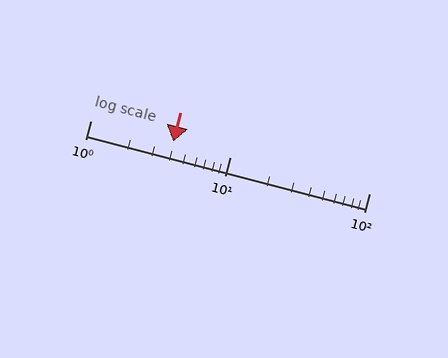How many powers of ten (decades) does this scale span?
The scale spans 2 decades, from 1 to 100.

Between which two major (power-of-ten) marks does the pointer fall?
The pointer is between 1 and 10.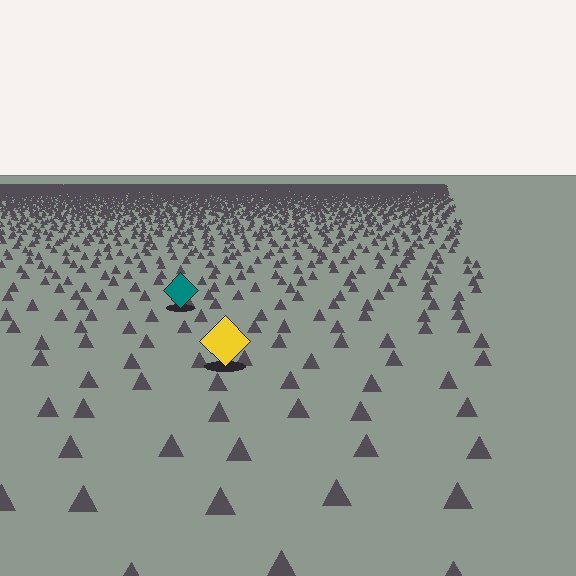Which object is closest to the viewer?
The yellow diamond is closest. The texture marks near it are larger and more spread out.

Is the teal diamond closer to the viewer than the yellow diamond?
No. The yellow diamond is closer — you can tell from the texture gradient: the ground texture is coarser near it.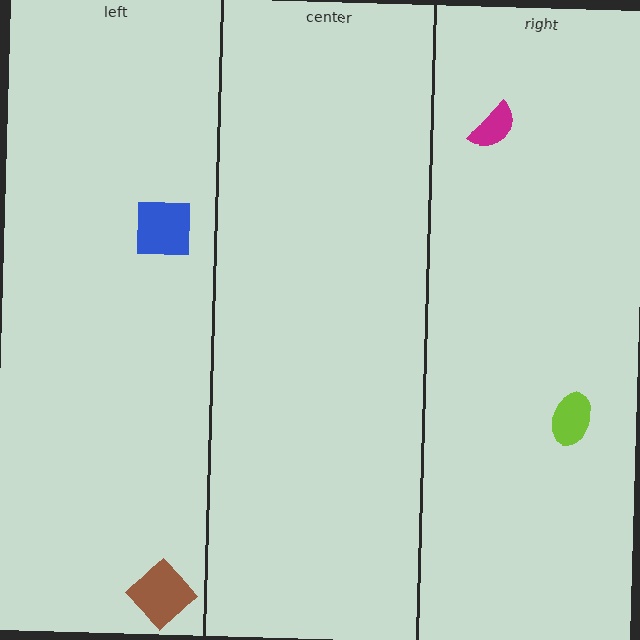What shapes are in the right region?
The magenta semicircle, the lime ellipse.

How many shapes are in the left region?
2.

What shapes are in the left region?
The blue square, the brown diamond.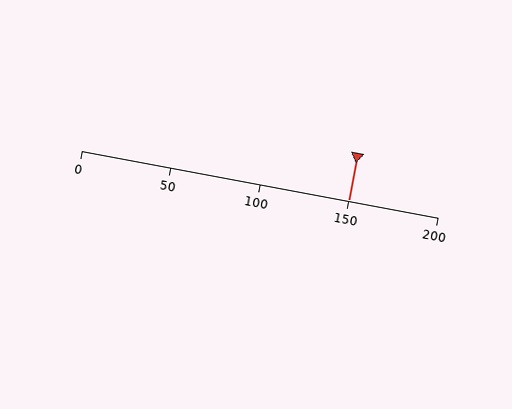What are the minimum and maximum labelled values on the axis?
The axis runs from 0 to 200.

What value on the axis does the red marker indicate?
The marker indicates approximately 150.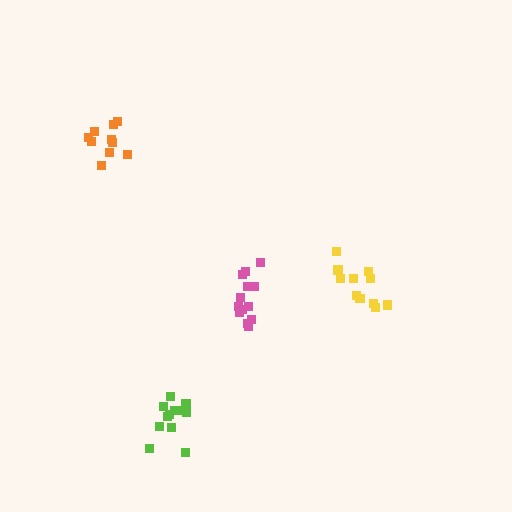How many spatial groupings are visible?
There are 4 spatial groupings.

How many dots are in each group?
Group 1: 10 dots, Group 2: 11 dots, Group 3: 13 dots, Group 4: 13 dots (47 total).